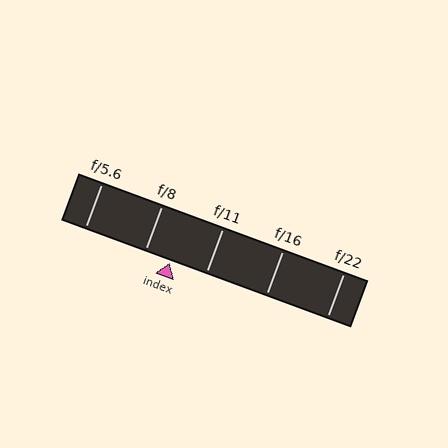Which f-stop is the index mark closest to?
The index mark is closest to f/8.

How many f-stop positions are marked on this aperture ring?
There are 5 f-stop positions marked.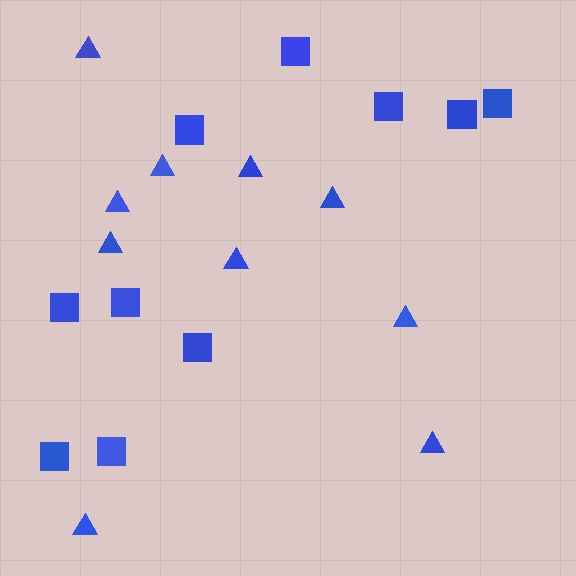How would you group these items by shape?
There are 2 groups: one group of squares (10) and one group of triangles (10).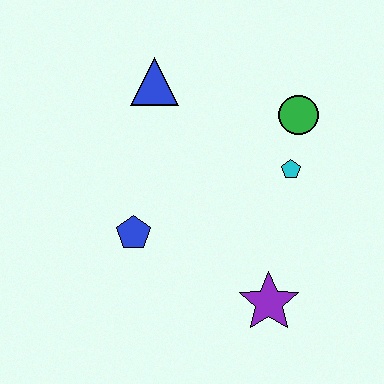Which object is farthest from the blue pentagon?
The green circle is farthest from the blue pentagon.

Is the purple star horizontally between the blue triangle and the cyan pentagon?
Yes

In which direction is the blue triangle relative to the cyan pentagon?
The blue triangle is to the left of the cyan pentagon.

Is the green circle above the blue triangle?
No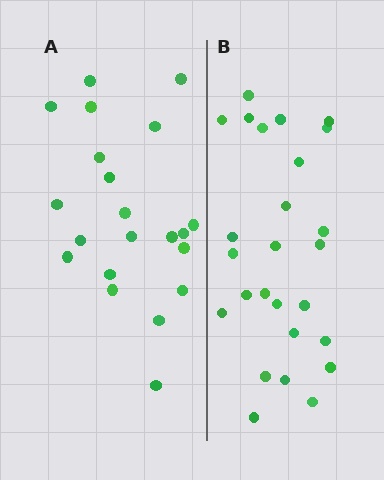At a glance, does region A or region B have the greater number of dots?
Region B (the right region) has more dots.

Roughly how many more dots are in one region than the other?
Region B has about 5 more dots than region A.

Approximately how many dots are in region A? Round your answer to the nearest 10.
About 20 dots. (The exact count is 21, which rounds to 20.)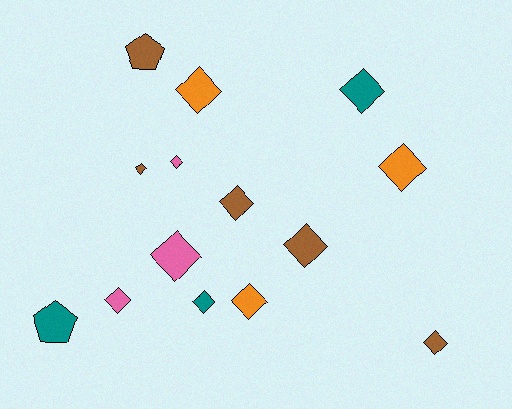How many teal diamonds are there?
There are 2 teal diamonds.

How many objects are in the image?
There are 14 objects.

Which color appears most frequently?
Brown, with 5 objects.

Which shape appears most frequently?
Diamond, with 12 objects.